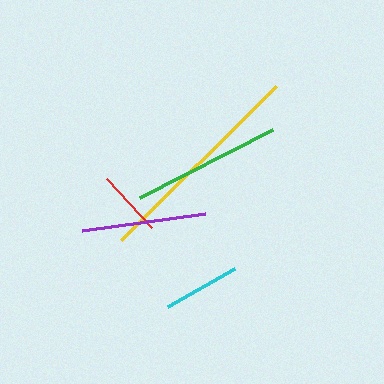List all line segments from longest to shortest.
From longest to shortest: yellow, green, purple, cyan, red.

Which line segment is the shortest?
The red line is the shortest at approximately 67 pixels.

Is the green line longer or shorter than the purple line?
The green line is longer than the purple line.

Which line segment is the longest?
The yellow line is the longest at approximately 219 pixels.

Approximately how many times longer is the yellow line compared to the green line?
The yellow line is approximately 1.5 times the length of the green line.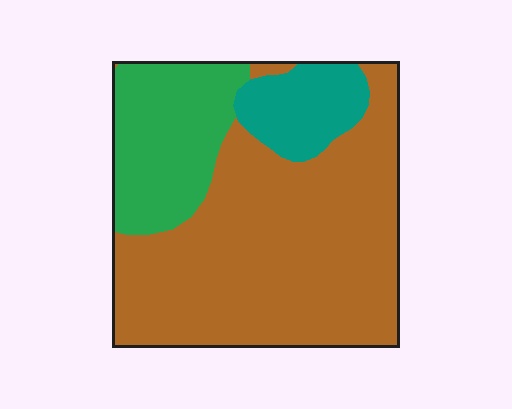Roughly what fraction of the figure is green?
Green takes up about one quarter (1/4) of the figure.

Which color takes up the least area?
Teal, at roughly 10%.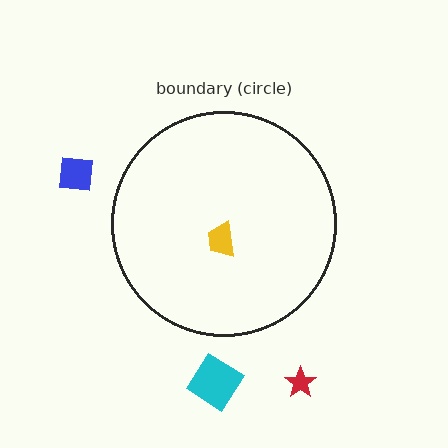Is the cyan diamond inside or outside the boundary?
Outside.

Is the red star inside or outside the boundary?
Outside.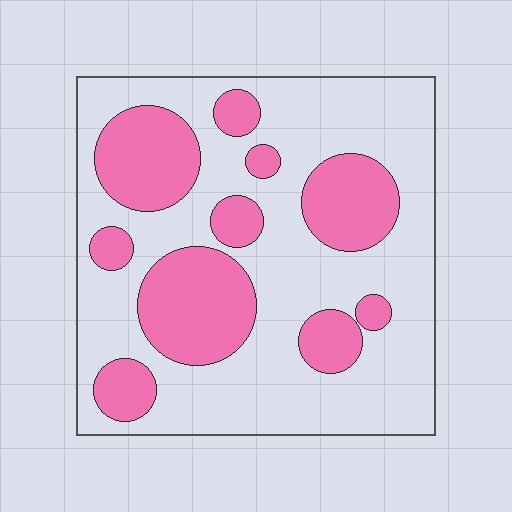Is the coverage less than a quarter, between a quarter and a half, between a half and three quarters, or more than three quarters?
Between a quarter and a half.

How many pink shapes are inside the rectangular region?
10.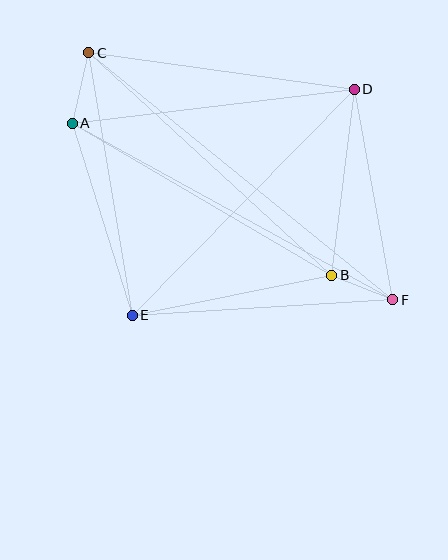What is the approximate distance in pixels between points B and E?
The distance between B and E is approximately 204 pixels.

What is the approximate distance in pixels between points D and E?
The distance between D and E is approximately 317 pixels.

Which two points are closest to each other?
Points B and F are closest to each other.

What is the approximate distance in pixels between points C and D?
The distance between C and D is approximately 268 pixels.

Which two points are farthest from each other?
Points C and F are farthest from each other.